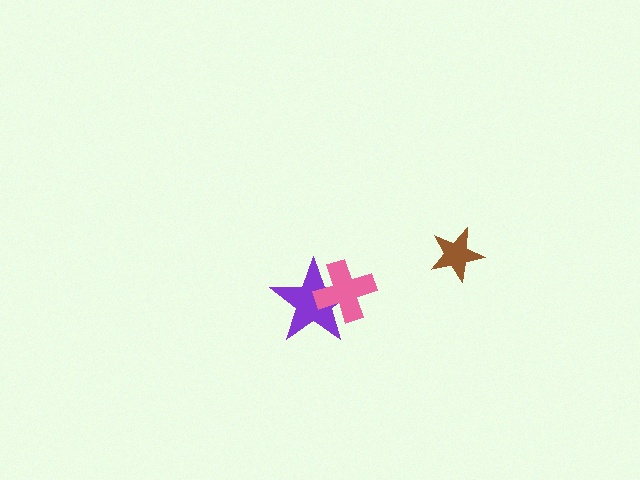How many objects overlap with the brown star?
0 objects overlap with the brown star.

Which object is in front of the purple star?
The pink cross is in front of the purple star.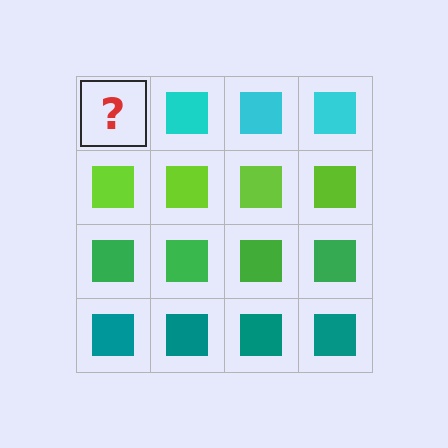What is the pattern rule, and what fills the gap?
The rule is that each row has a consistent color. The gap should be filled with a cyan square.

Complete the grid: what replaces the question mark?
The question mark should be replaced with a cyan square.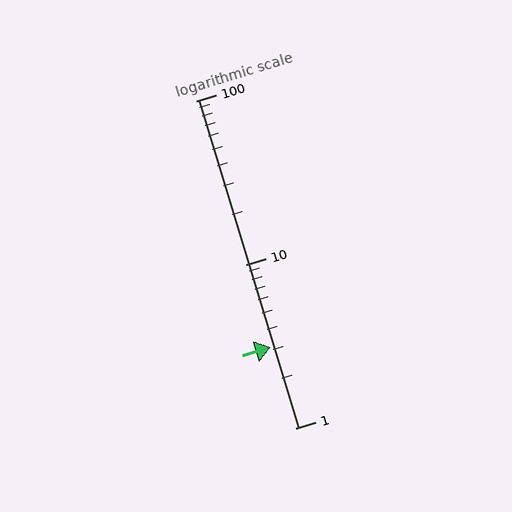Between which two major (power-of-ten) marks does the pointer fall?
The pointer is between 1 and 10.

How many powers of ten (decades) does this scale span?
The scale spans 2 decades, from 1 to 100.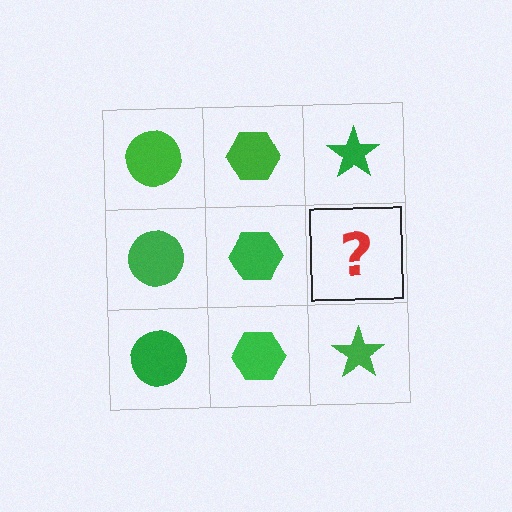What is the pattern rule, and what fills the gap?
The rule is that each column has a consistent shape. The gap should be filled with a green star.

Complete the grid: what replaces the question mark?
The question mark should be replaced with a green star.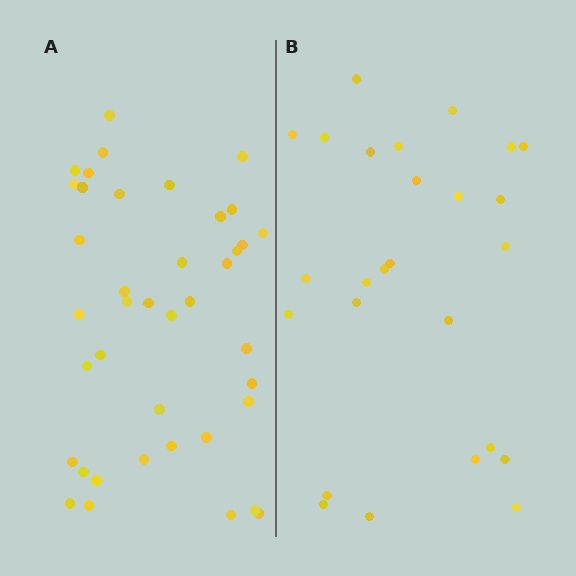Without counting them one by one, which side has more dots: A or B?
Region A (the left region) has more dots.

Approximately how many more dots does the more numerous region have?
Region A has approximately 15 more dots than region B.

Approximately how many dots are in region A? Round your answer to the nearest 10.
About 40 dots.